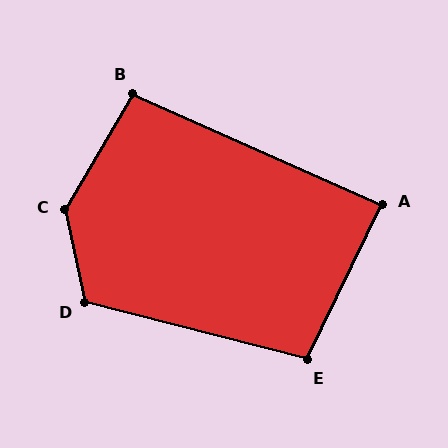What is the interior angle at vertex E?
Approximately 101 degrees (obtuse).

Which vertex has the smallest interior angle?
A, at approximately 88 degrees.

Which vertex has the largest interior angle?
C, at approximately 138 degrees.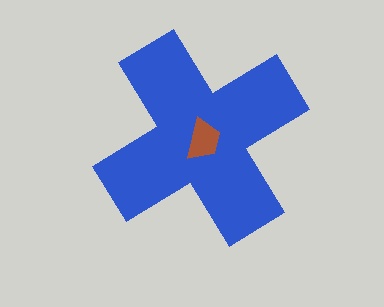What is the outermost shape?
The blue cross.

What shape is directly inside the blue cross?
The brown trapezoid.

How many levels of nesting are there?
2.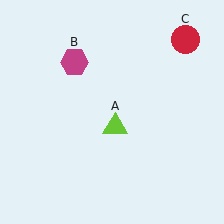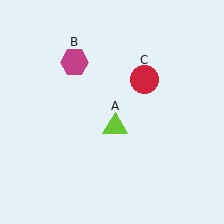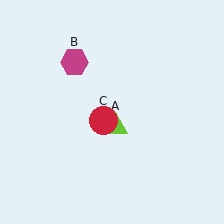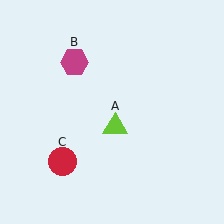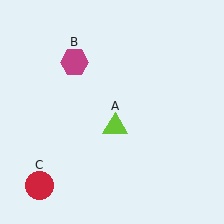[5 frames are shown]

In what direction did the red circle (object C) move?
The red circle (object C) moved down and to the left.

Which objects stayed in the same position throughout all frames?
Lime triangle (object A) and magenta hexagon (object B) remained stationary.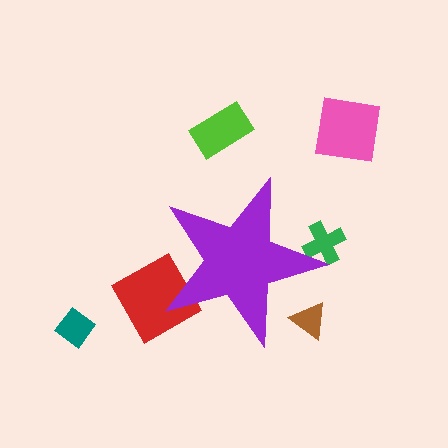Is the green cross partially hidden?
Yes, the green cross is partially hidden behind the purple star.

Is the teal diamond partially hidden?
No, the teal diamond is fully visible.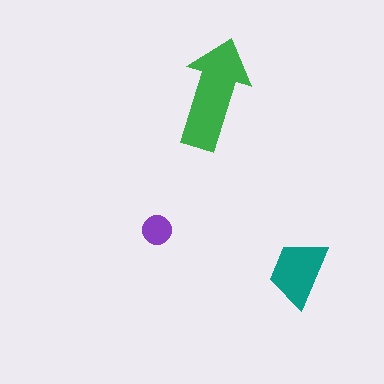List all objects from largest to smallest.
The green arrow, the teal trapezoid, the purple circle.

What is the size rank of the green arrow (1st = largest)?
1st.